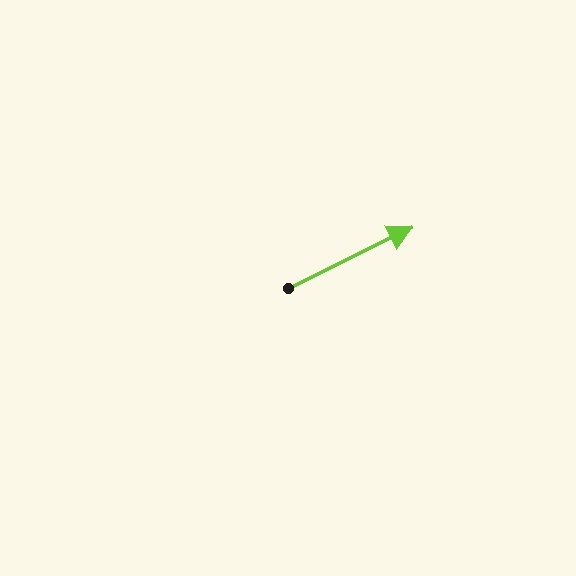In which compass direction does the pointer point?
Northeast.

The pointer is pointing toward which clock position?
Roughly 2 o'clock.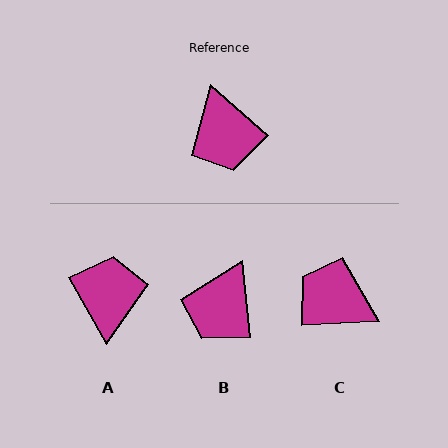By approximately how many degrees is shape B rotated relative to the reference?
Approximately 43 degrees clockwise.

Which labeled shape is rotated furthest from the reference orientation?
A, about 161 degrees away.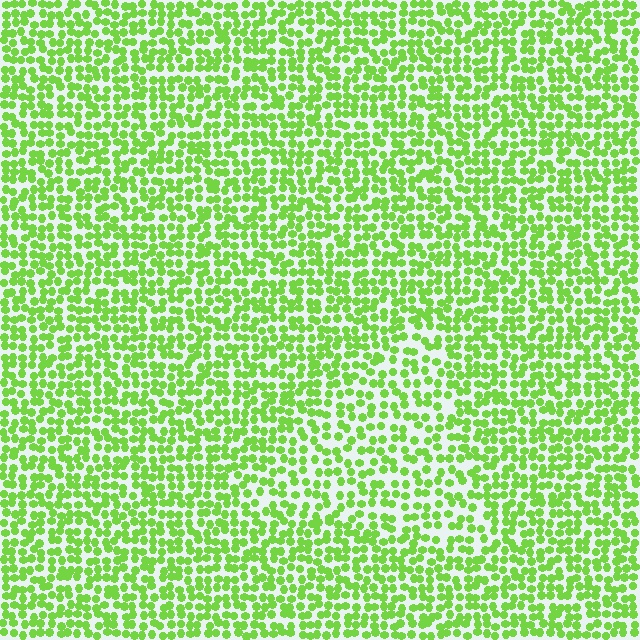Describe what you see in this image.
The image contains small lime elements arranged at two different densities. A triangle-shaped region is visible where the elements are less densely packed than the surrounding area.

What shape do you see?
I see a triangle.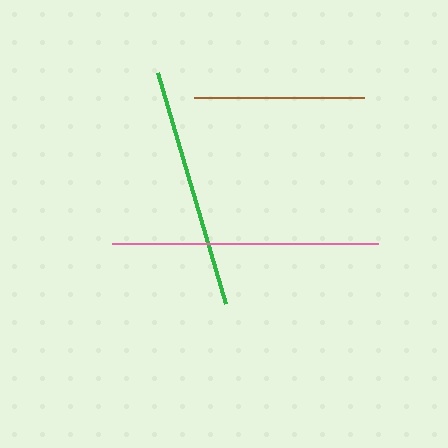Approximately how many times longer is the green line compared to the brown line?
The green line is approximately 1.4 times the length of the brown line.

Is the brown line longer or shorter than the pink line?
The pink line is longer than the brown line.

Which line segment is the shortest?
The brown line is the shortest at approximately 170 pixels.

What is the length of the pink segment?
The pink segment is approximately 266 pixels long.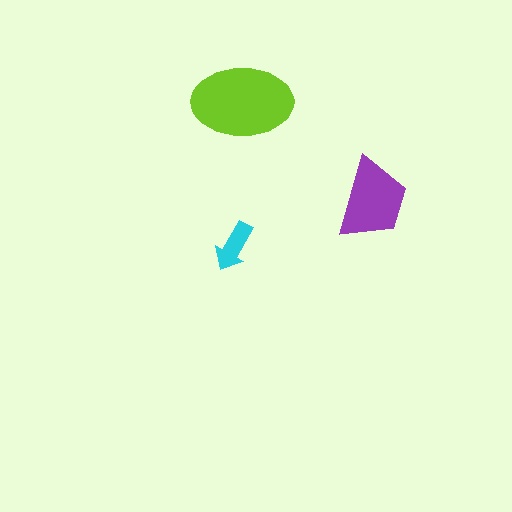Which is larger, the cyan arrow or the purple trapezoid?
The purple trapezoid.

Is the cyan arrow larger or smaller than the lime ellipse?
Smaller.